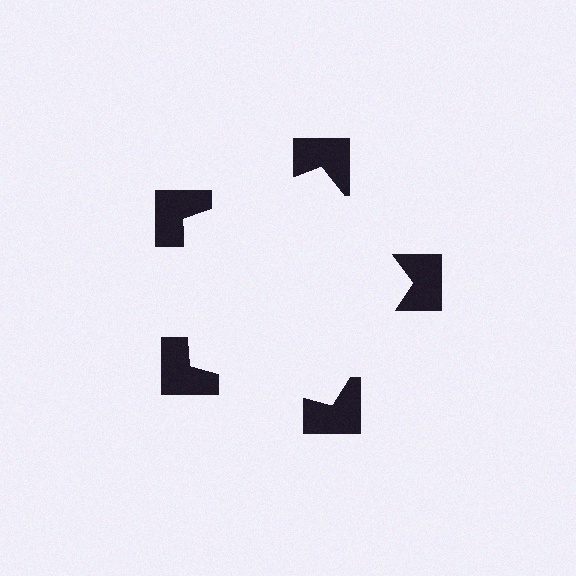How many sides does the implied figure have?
5 sides.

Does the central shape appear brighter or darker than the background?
It typically appears slightly brighter than the background, even though no actual brightness change is drawn.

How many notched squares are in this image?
There are 5 — one at each vertex of the illusory pentagon.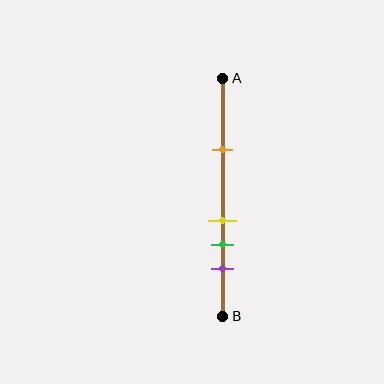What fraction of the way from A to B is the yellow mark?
The yellow mark is approximately 60% (0.6) of the way from A to B.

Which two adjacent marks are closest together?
The yellow and green marks are the closest adjacent pair.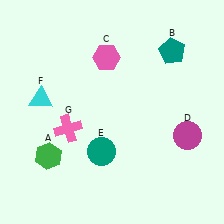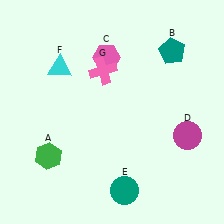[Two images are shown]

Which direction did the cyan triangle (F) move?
The cyan triangle (F) moved up.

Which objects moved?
The objects that moved are: the teal circle (E), the cyan triangle (F), the pink cross (G).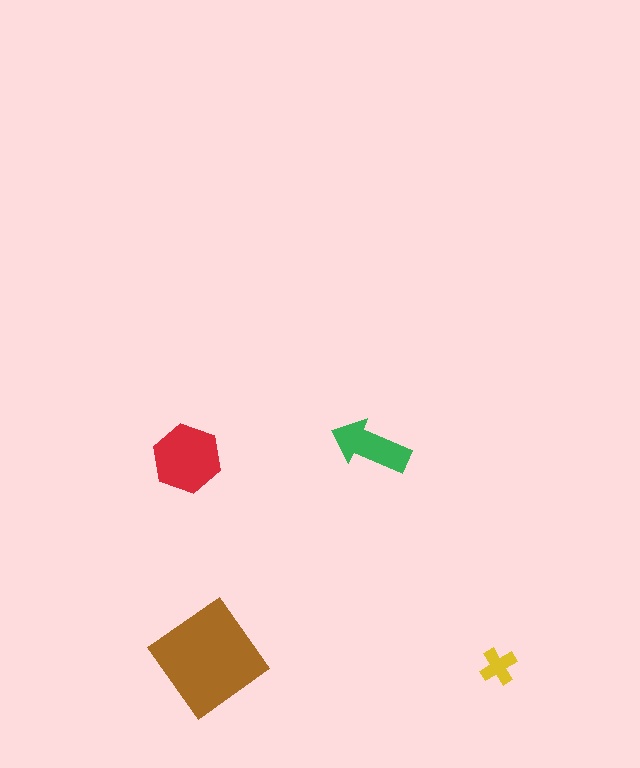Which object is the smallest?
The yellow cross.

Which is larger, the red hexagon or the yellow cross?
The red hexagon.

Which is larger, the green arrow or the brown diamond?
The brown diamond.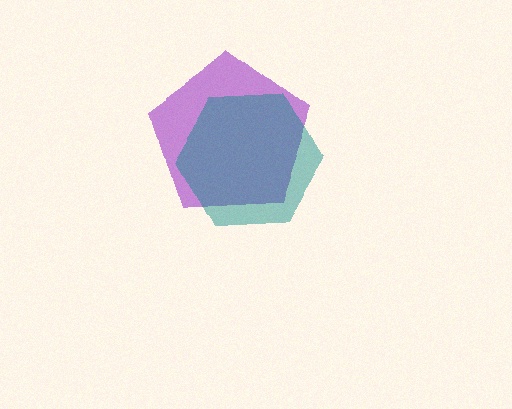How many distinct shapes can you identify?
There are 2 distinct shapes: a purple pentagon, a teal hexagon.